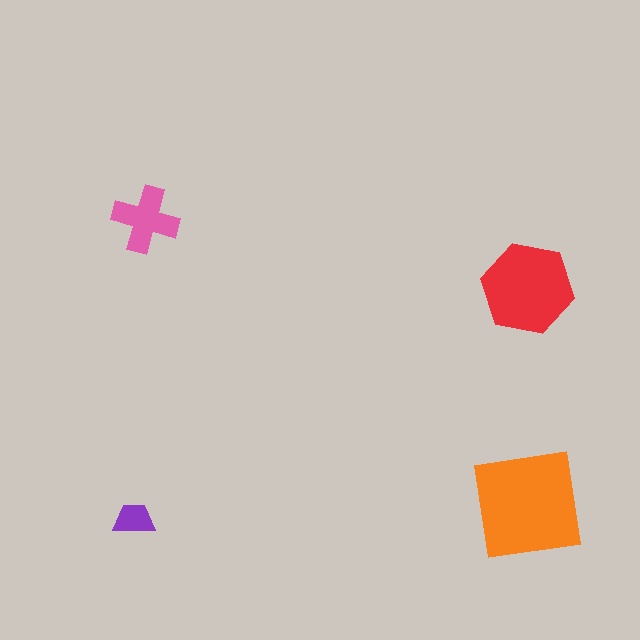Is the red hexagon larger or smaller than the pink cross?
Larger.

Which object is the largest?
The orange square.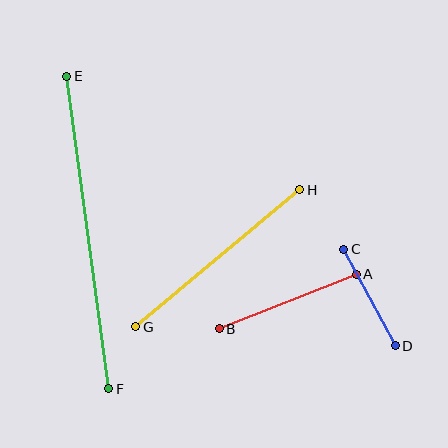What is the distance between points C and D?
The distance is approximately 109 pixels.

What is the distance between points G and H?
The distance is approximately 214 pixels.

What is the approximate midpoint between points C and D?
The midpoint is at approximately (369, 298) pixels.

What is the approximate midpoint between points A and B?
The midpoint is at approximately (288, 302) pixels.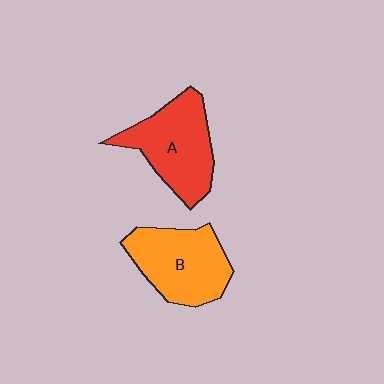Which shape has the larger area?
Shape A (red).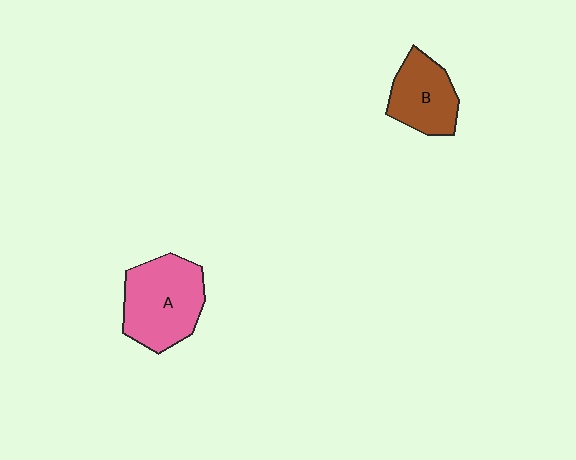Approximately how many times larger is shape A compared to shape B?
Approximately 1.4 times.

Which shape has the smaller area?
Shape B (brown).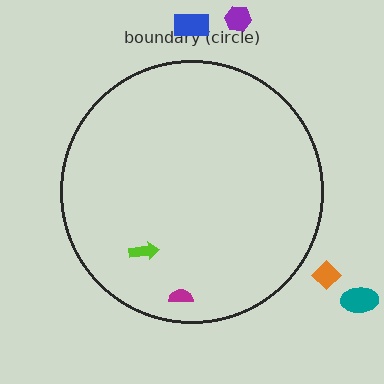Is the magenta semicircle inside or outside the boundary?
Inside.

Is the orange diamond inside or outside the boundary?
Outside.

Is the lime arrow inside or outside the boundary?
Inside.